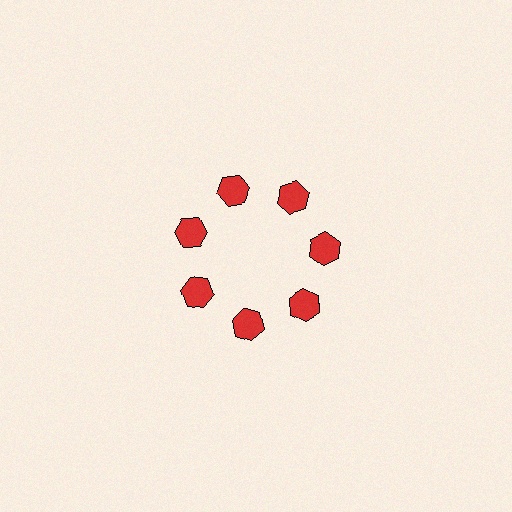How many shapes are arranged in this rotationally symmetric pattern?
There are 7 shapes, arranged in 7 groups of 1.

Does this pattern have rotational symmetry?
Yes, this pattern has 7-fold rotational symmetry. It looks the same after rotating 51 degrees around the center.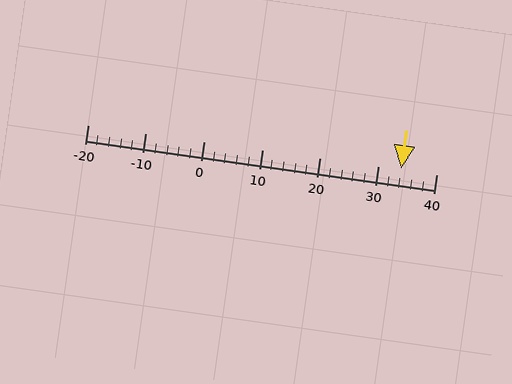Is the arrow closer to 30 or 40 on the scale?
The arrow is closer to 30.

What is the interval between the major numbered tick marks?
The major tick marks are spaced 10 units apart.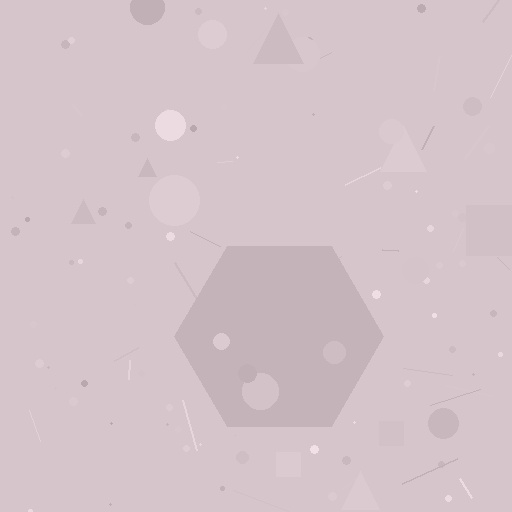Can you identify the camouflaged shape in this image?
The camouflaged shape is a hexagon.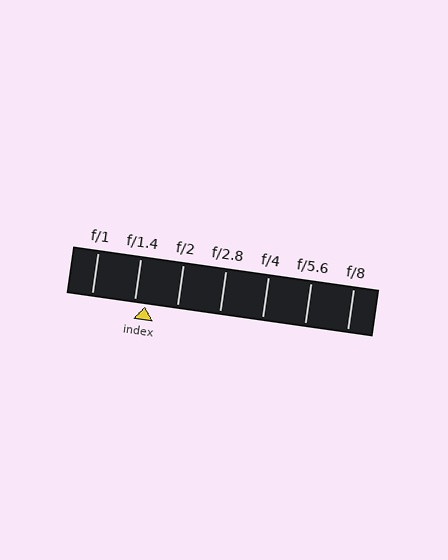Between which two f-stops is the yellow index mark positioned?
The index mark is between f/1.4 and f/2.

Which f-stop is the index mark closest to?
The index mark is closest to f/1.4.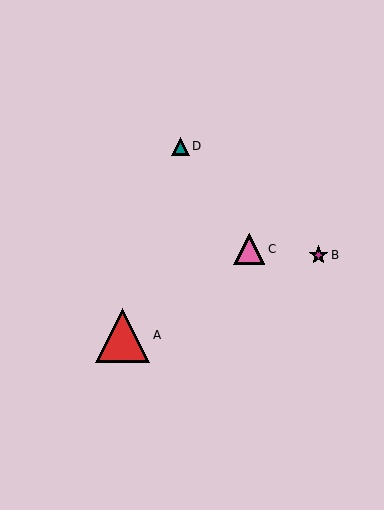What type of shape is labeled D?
Shape D is a teal triangle.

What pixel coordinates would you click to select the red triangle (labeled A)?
Click at (122, 335) to select the red triangle A.